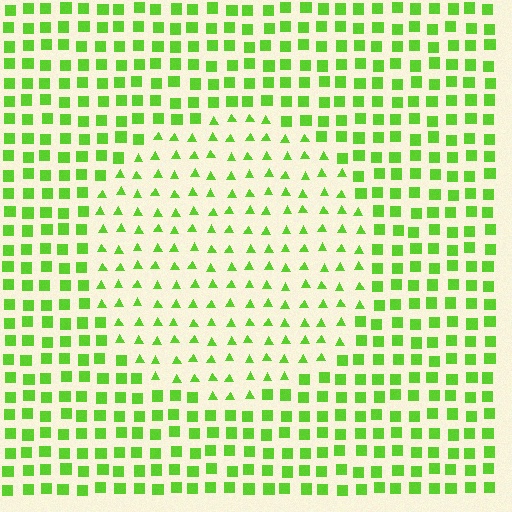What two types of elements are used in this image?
The image uses triangles inside the circle region and squares outside it.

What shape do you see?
I see a circle.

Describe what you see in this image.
The image is filled with small lime elements arranged in a uniform grid. A circle-shaped region contains triangles, while the surrounding area contains squares. The boundary is defined purely by the change in element shape.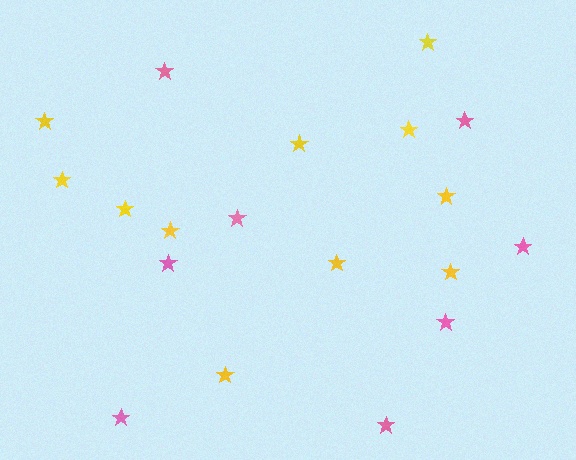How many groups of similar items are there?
There are 2 groups: one group of pink stars (8) and one group of yellow stars (11).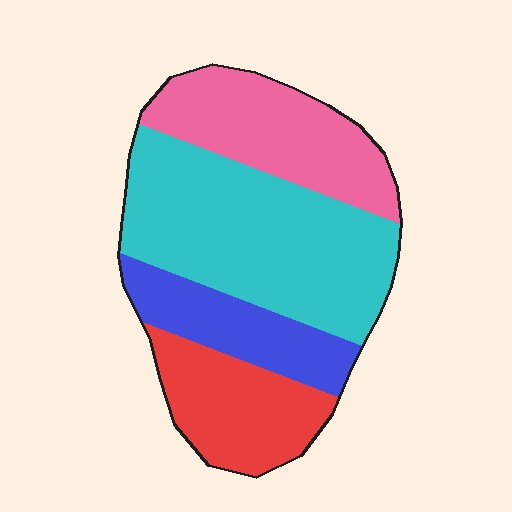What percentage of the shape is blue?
Blue takes up about one sixth (1/6) of the shape.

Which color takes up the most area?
Cyan, at roughly 40%.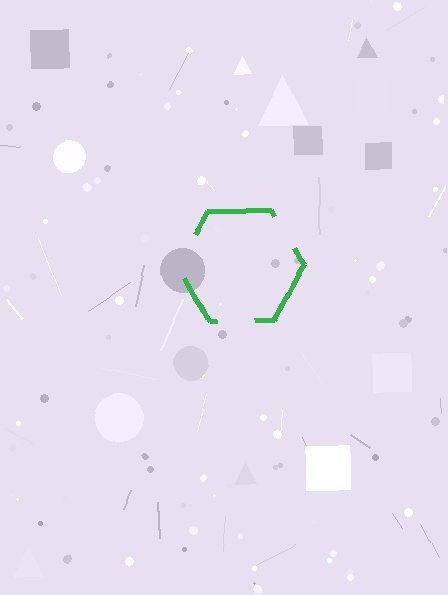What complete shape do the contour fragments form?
The contour fragments form a hexagon.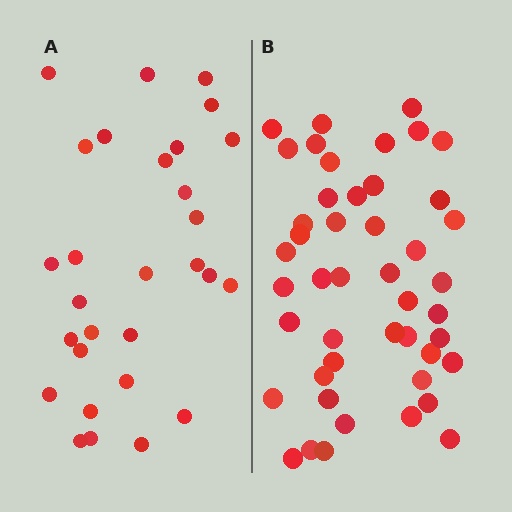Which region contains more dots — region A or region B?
Region B (the right region) has more dots.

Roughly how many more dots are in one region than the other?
Region B has approximately 15 more dots than region A.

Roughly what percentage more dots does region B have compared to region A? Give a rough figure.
About 60% more.